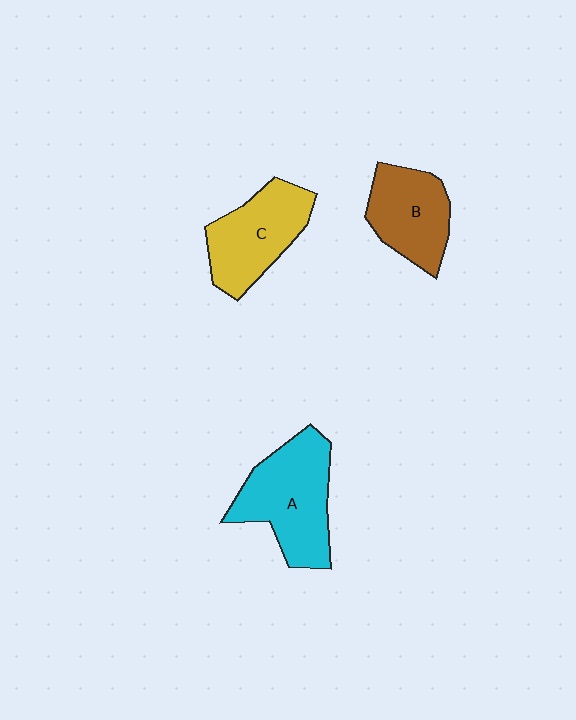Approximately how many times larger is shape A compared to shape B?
Approximately 1.4 times.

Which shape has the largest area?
Shape A (cyan).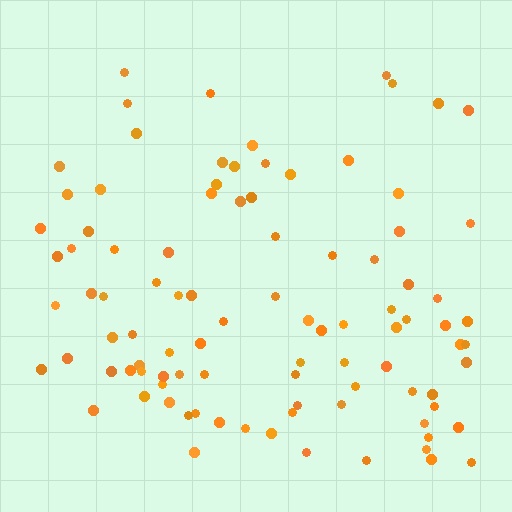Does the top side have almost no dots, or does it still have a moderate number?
Still a moderate number, just noticeably fewer than the bottom.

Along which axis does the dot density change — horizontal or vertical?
Vertical.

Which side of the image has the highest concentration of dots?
The bottom.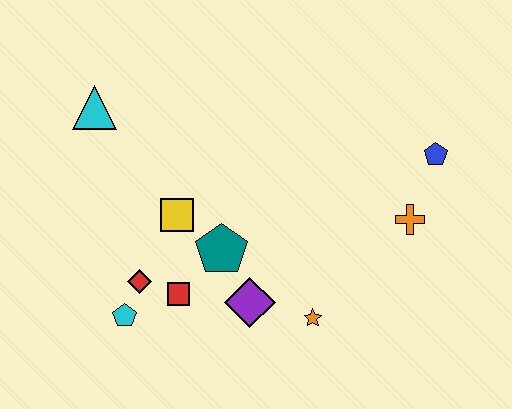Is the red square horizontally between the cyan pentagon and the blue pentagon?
Yes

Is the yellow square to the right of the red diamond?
Yes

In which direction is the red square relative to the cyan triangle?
The red square is below the cyan triangle.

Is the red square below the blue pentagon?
Yes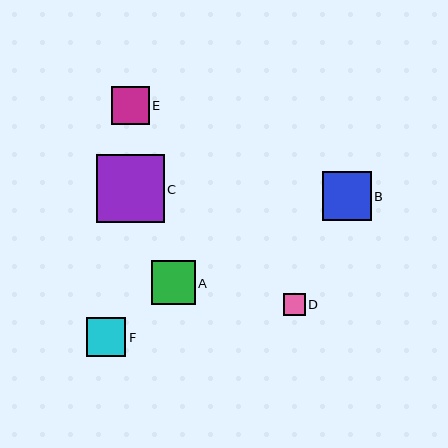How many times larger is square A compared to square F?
Square A is approximately 1.1 times the size of square F.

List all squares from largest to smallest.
From largest to smallest: C, B, A, F, E, D.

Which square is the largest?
Square C is the largest with a size of approximately 68 pixels.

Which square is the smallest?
Square D is the smallest with a size of approximately 22 pixels.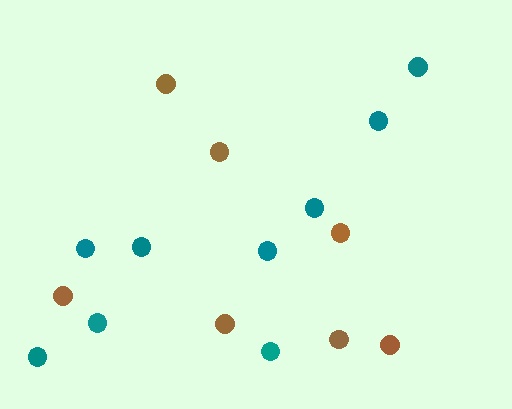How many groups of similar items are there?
There are 2 groups: one group of teal circles (9) and one group of brown circles (7).